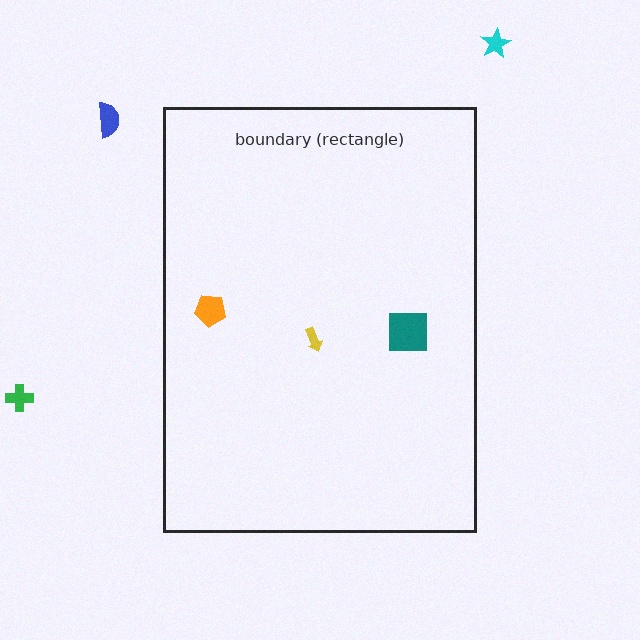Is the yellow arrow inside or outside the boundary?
Inside.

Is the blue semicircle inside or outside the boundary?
Outside.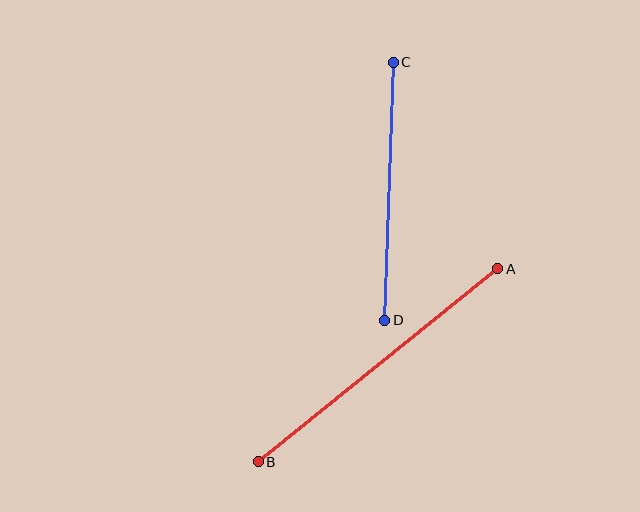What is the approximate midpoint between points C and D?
The midpoint is at approximately (389, 191) pixels.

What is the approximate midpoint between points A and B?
The midpoint is at approximately (378, 365) pixels.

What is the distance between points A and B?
The distance is approximately 308 pixels.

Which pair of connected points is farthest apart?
Points A and B are farthest apart.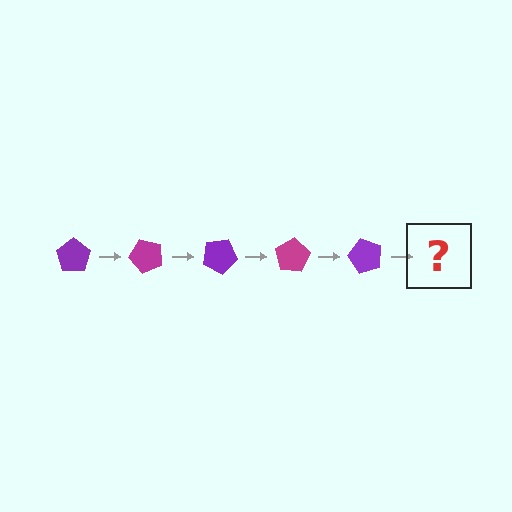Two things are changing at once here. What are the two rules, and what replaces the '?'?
The two rules are that it rotates 50 degrees each step and the color cycles through purple and magenta. The '?' should be a magenta pentagon, rotated 250 degrees from the start.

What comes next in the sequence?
The next element should be a magenta pentagon, rotated 250 degrees from the start.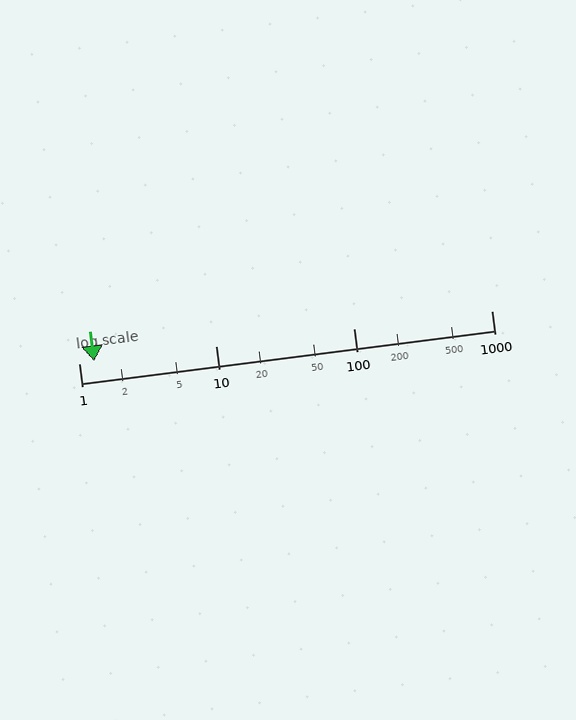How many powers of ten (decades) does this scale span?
The scale spans 3 decades, from 1 to 1000.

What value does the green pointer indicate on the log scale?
The pointer indicates approximately 1.3.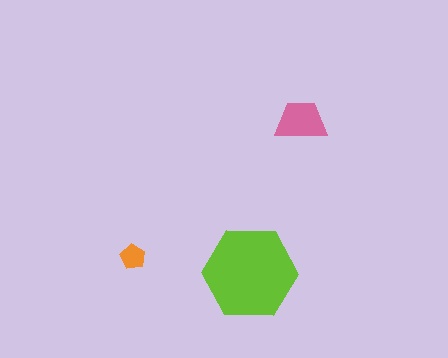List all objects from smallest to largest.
The orange pentagon, the pink trapezoid, the lime hexagon.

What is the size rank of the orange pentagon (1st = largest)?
3rd.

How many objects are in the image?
There are 3 objects in the image.